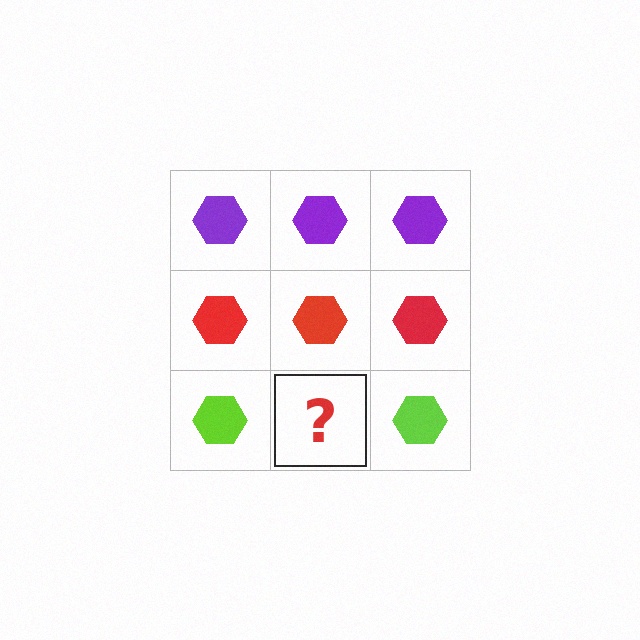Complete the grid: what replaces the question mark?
The question mark should be replaced with a lime hexagon.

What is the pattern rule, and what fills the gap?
The rule is that each row has a consistent color. The gap should be filled with a lime hexagon.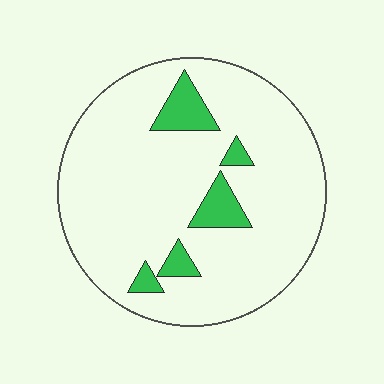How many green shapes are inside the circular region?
5.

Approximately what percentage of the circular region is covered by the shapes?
Approximately 10%.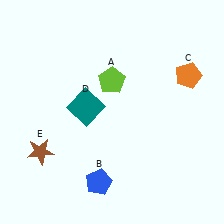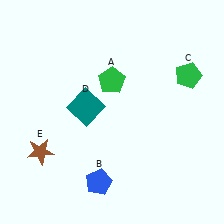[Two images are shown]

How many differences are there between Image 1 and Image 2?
There are 2 differences between the two images.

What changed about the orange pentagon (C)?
In Image 1, C is orange. In Image 2, it changed to green.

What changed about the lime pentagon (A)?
In Image 1, A is lime. In Image 2, it changed to green.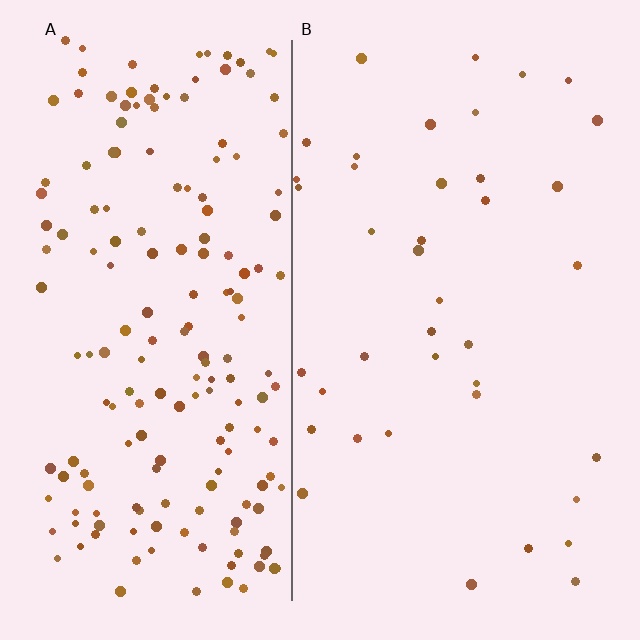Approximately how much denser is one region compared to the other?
Approximately 4.6× — region A over region B.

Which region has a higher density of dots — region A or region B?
A (the left).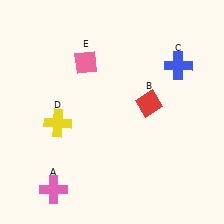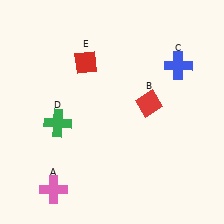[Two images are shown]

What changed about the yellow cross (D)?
In Image 1, D is yellow. In Image 2, it changed to green.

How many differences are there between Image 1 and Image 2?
There are 2 differences between the two images.